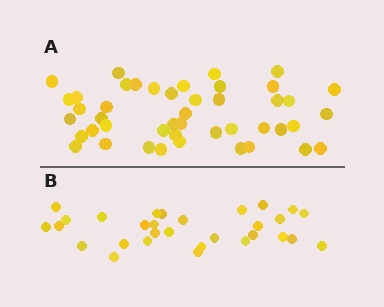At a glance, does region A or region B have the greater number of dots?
Region A (the top region) has more dots.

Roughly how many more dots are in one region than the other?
Region A has approximately 15 more dots than region B.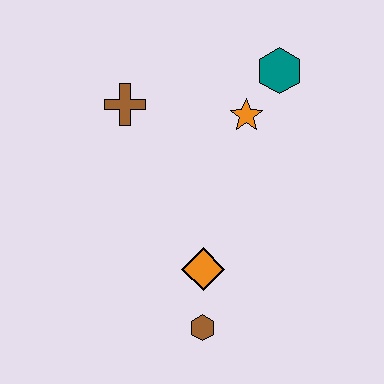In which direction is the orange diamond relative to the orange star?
The orange diamond is below the orange star.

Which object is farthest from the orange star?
The brown hexagon is farthest from the orange star.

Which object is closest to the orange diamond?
The brown hexagon is closest to the orange diamond.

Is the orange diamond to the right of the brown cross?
Yes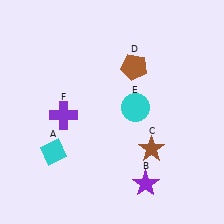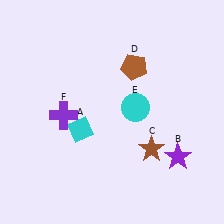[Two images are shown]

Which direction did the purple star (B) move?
The purple star (B) moved right.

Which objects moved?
The objects that moved are: the cyan diamond (A), the purple star (B).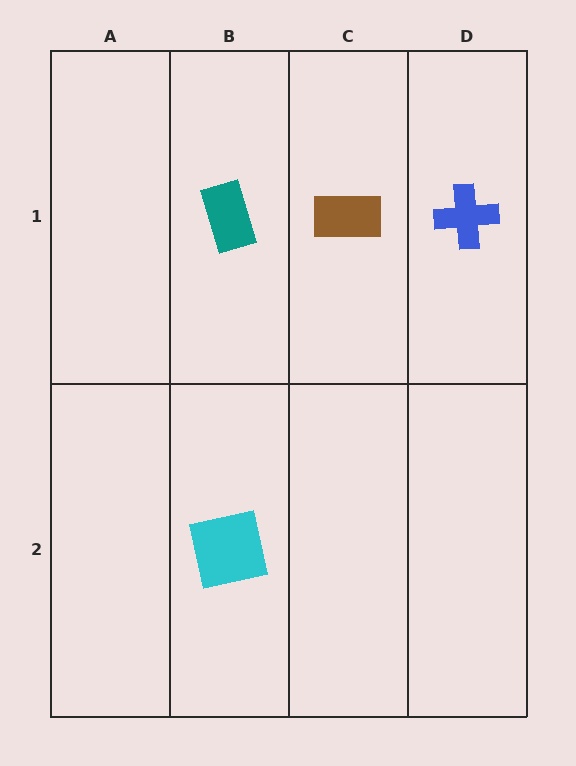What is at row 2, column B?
A cyan square.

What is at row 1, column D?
A blue cross.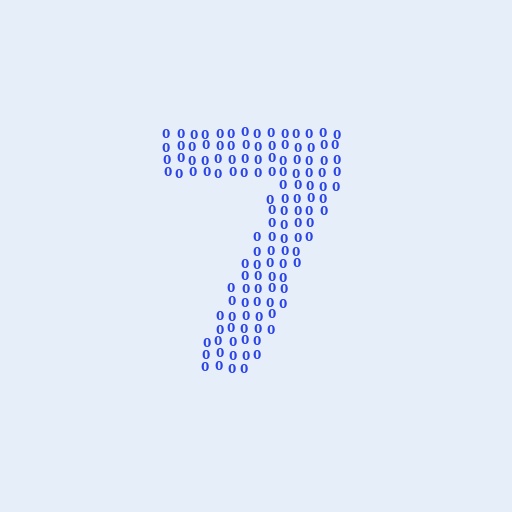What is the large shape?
The large shape is the digit 7.